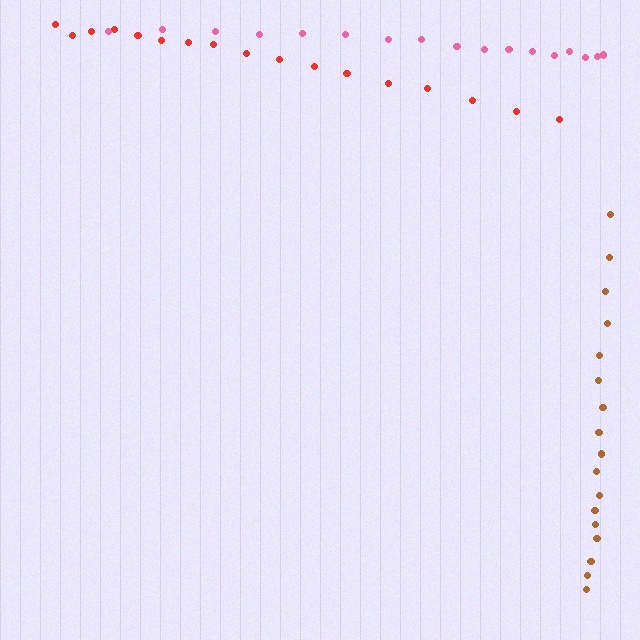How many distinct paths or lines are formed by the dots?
There are 3 distinct paths.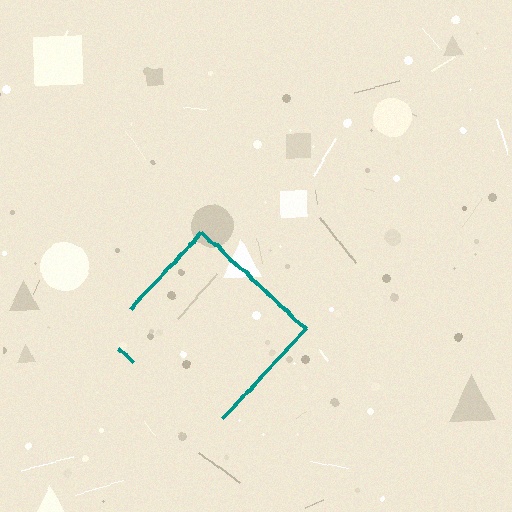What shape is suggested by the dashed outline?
The dashed outline suggests a diamond.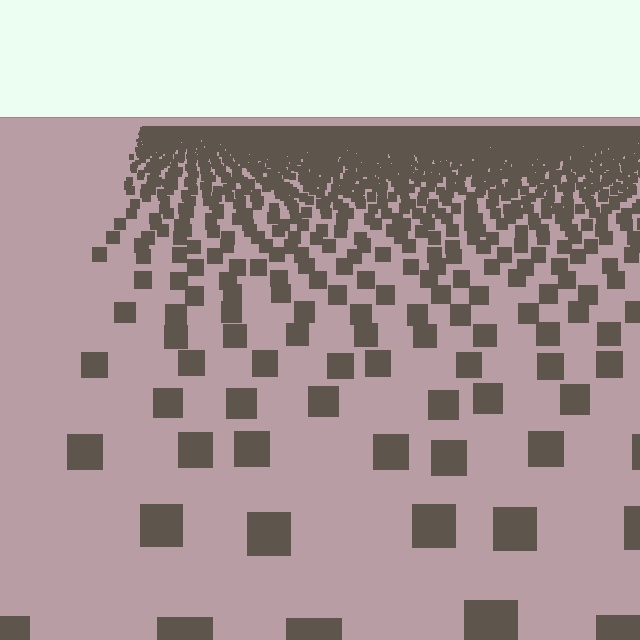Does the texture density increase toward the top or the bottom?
Density increases toward the top.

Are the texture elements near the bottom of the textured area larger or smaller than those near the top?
Larger. Near the bottom, elements are closer to the viewer and appear at a bigger on-screen size.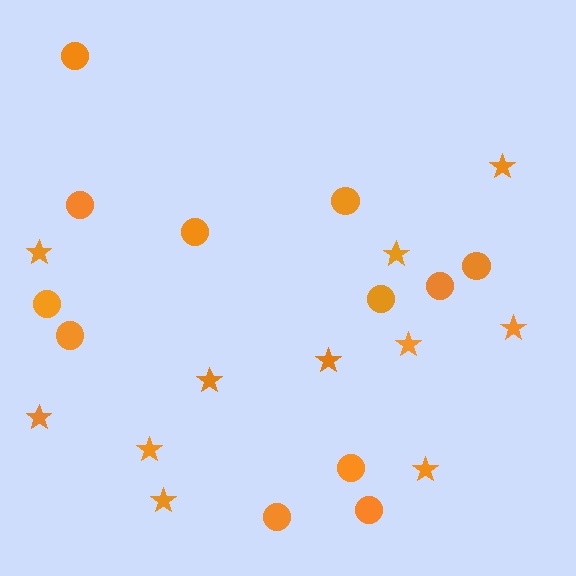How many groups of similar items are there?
There are 2 groups: one group of stars (11) and one group of circles (12).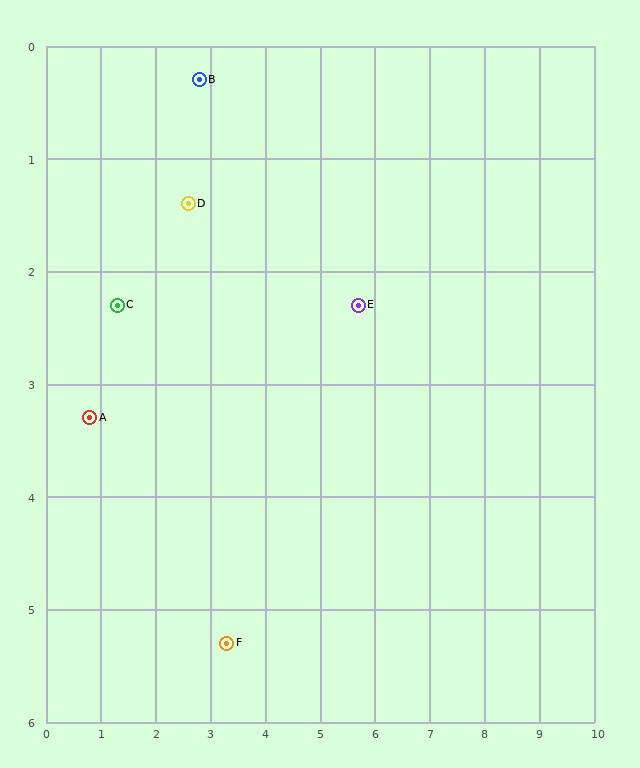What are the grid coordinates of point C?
Point C is at approximately (1.3, 2.3).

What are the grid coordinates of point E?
Point E is at approximately (5.7, 2.3).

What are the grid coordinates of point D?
Point D is at approximately (2.6, 1.4).